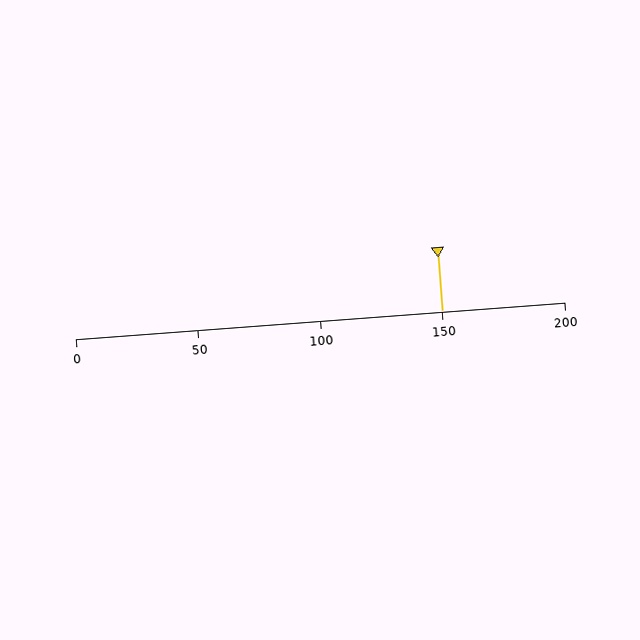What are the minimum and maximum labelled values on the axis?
The axis runs from 0 to 200.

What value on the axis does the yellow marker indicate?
The marker indicates approximately 150.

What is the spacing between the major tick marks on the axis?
The major ticks are spaced 50 apart.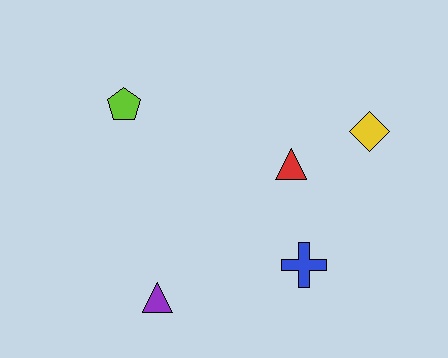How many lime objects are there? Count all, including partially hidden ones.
There is 1 lime object.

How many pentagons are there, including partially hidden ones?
There is 1 pentagon.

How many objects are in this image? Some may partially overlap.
There are 5 objects.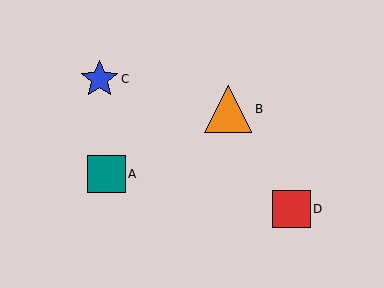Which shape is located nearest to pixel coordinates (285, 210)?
The red square (labeled D) at (291, 209) is nearest to that location.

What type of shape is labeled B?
Shape B is an orange triangle.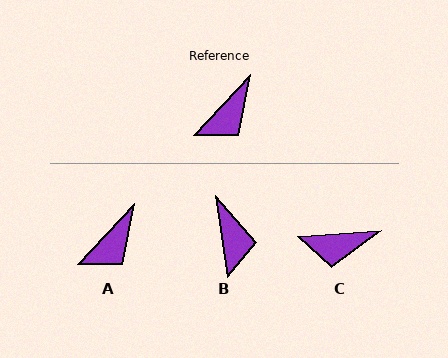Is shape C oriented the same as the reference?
No, it is off by about 43 degrees.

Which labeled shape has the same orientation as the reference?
A.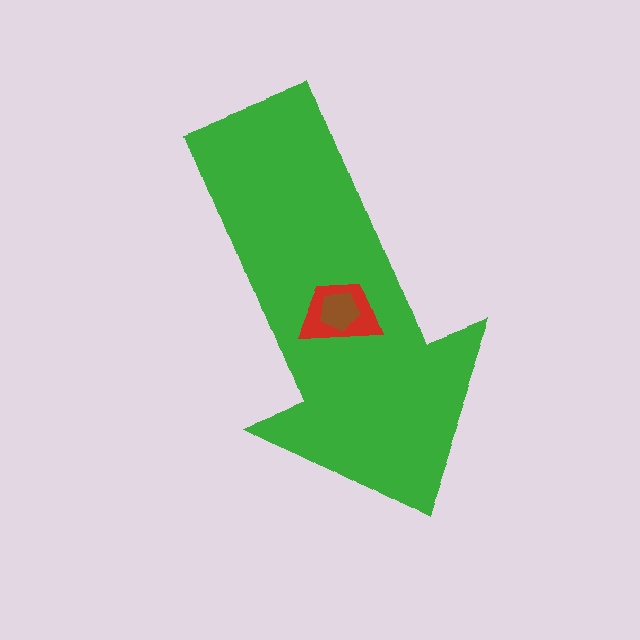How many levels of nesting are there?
3.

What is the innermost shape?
The brown pentagon.